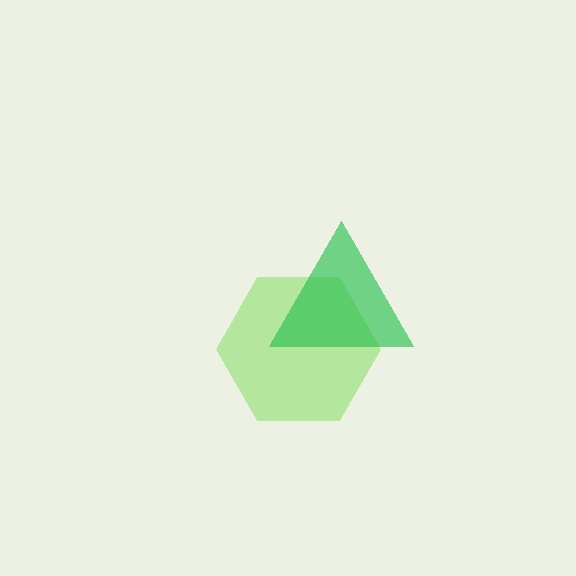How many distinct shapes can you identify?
There are 2 distinct shapes: a lime hexagon, a green triangle.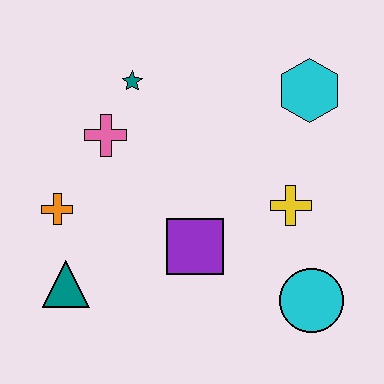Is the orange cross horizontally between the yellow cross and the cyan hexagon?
No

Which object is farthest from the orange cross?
The cyan hexagon is farthest from the orange cross.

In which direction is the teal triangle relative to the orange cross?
The teal triangle is below the orange cross.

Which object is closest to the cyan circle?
The yellow cross is closest to the cyan circle.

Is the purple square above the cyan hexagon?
No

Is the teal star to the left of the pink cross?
No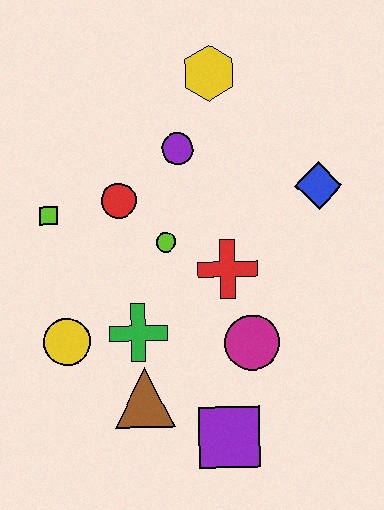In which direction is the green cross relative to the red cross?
The green cross is to the left of the red cross.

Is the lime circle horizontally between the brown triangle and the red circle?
No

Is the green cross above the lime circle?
No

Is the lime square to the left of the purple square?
Yes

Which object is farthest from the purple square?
The yellow hexagon is farthest from the purple square.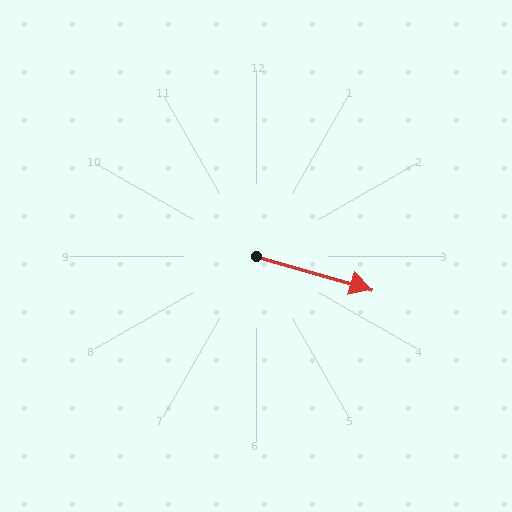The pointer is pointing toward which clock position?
Roughly 4 o'clock.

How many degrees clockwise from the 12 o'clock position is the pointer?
Approximately 106 degrees.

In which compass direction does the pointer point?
East.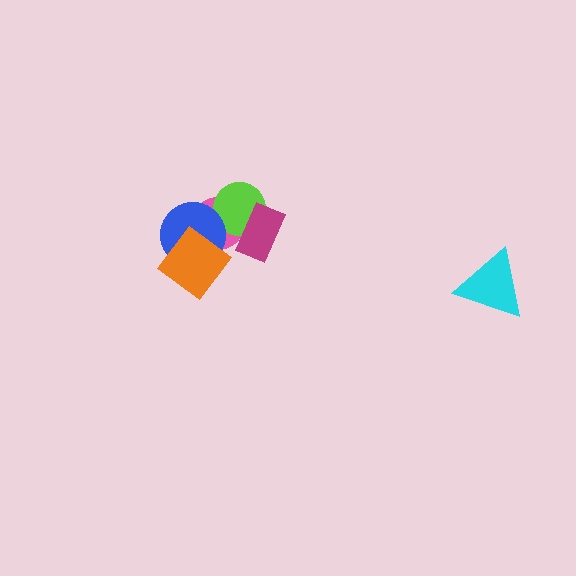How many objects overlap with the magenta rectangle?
2 objects overlap with the magenta rectangle.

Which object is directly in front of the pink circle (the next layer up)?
The lime circle is directly in front of the pink circle.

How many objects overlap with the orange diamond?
2 objects overlap with the orange diamond.